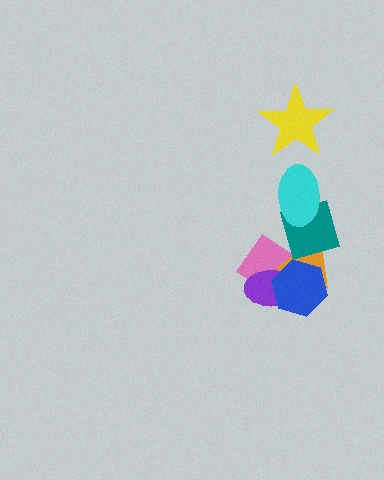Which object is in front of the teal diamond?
The cyan ellipse is in front of the teal diamond.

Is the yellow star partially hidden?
No, no other shape covers it.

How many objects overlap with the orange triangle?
4 objects overlap with the orange triangle.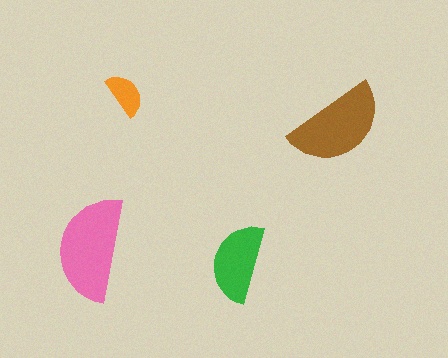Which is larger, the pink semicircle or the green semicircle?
The pink one.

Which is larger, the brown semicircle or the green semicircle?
The brown one.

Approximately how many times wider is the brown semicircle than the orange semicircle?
About 2 times wider.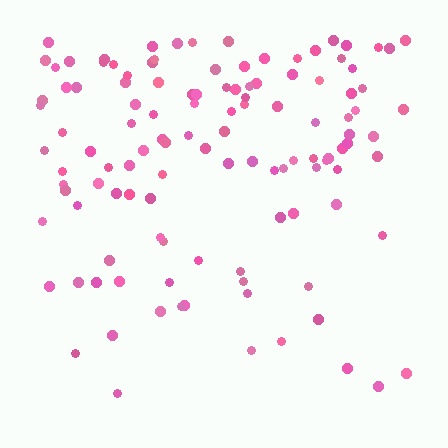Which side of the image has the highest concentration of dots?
The top.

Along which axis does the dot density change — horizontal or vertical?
Vertical.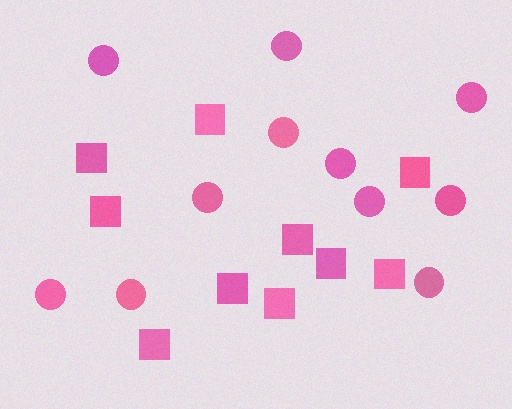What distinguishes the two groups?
There are 2 groups: one group of circles (11) and one group of squares (10).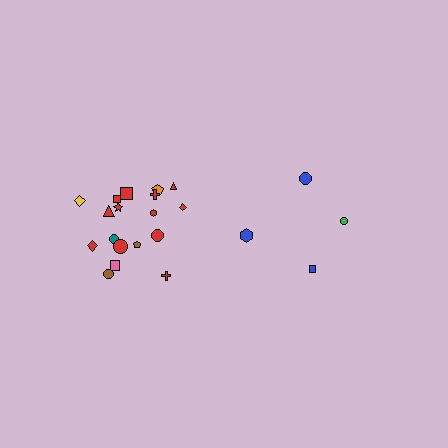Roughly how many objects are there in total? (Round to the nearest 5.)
Roughly 20 objects in total.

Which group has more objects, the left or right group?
The left group.